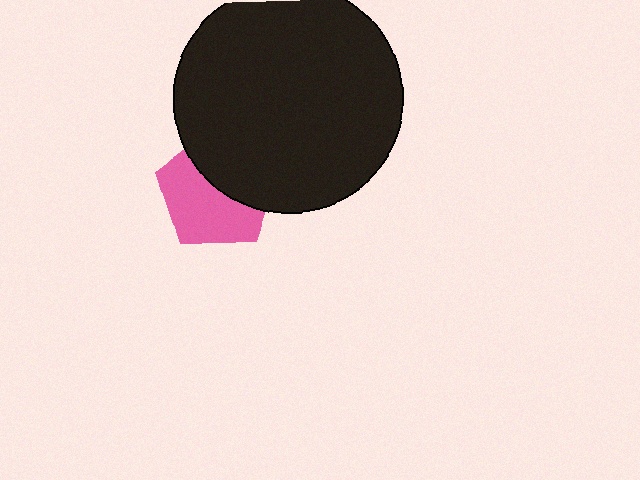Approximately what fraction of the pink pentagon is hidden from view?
Roughly 44% of the pink pentagon is hidden behind the black circle.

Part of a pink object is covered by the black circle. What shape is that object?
It is a pentagon.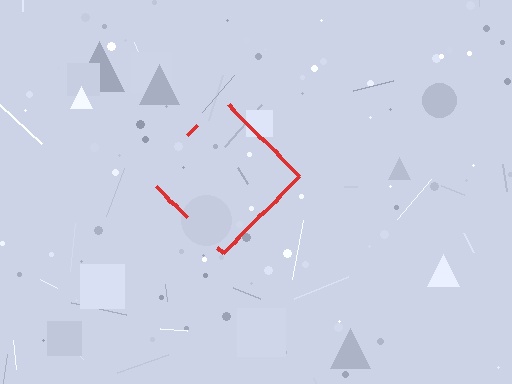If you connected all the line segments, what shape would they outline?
They would outline a diamond.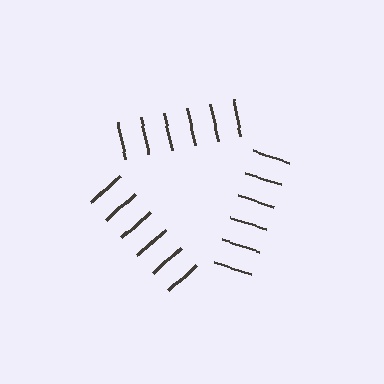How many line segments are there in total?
18 — 6 along each of the 3 edges.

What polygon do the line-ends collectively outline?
An illusory triangle — the line segments terminate on its edges but no continuous stroke is drawn.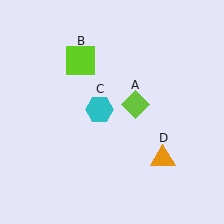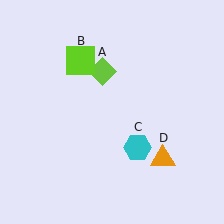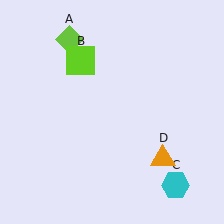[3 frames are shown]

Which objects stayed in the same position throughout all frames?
Lime square (object B) and orange triangle (object D) remained stationary.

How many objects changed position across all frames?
2 objects changed position: lime diamond (object A), cyan hexagon (object C).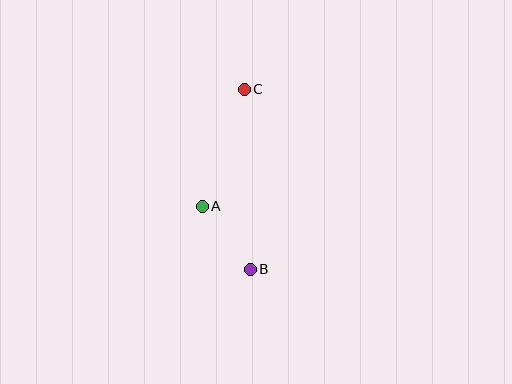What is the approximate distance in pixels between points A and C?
The distance between A and C is approximately 124 pixels.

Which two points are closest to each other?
Points A and B are closest to each other.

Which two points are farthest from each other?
Points B and C are farthest from each other.